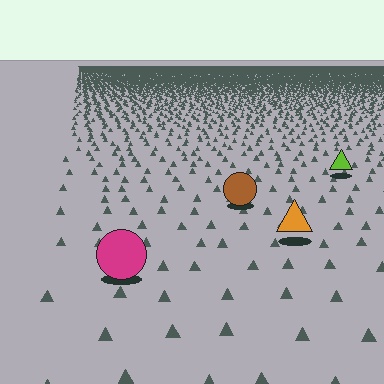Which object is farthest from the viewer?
The lime triangle is farthest from the viewer. It appears smaller and the ground texture around it is denser.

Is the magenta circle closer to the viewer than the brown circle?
Yes. The magenta circle is closer — you can tell from the texture gradient: the ground texture is coarser near it.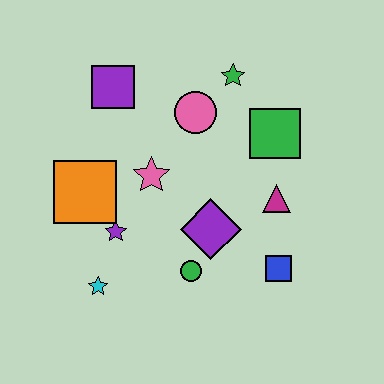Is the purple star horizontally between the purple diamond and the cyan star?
Yes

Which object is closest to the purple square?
The pink circle is closest to the purple square.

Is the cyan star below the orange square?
Yes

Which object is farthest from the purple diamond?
The purple square is farthest from the purple diamond.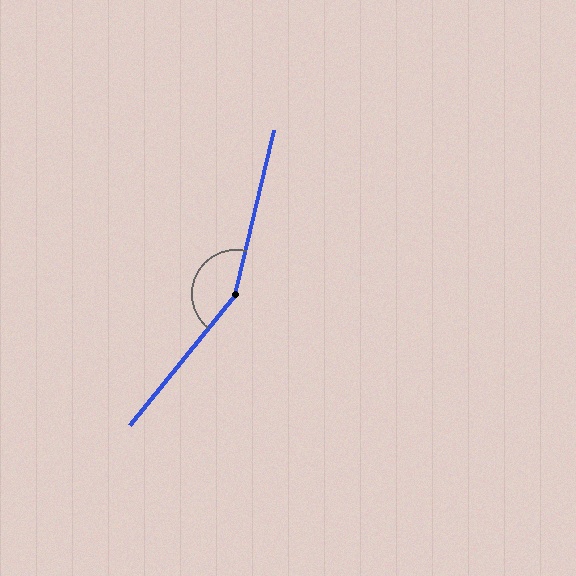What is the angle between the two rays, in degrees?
Approximately 154 degrees.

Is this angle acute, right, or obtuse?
It is obtuse.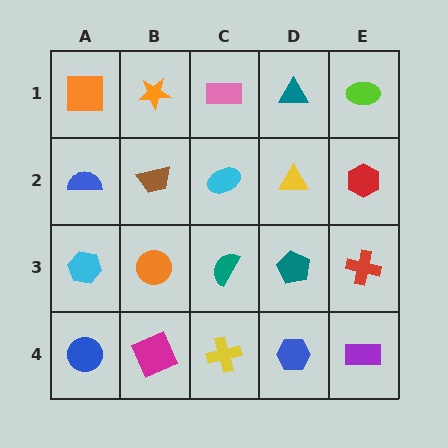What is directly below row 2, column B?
An orange circle.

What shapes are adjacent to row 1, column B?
A brown trapezoid (row 2, column B), an orange square (row 1, column A), a pink rectangle (row 1, column C).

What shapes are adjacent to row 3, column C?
A cyan ellipse (row 2, column C), a yellow cross (row 4, column C), an orange circle (row 3, column B), a teal pentagon (row 3, column D).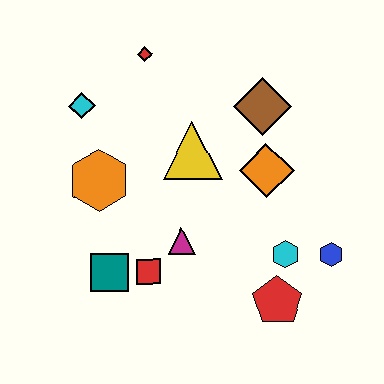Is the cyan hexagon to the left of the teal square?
No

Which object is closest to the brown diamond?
The orange diamond is closest to the brown diamond.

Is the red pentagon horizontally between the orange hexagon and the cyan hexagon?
Yes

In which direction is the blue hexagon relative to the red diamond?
The blue hexagon is below the red diamond.